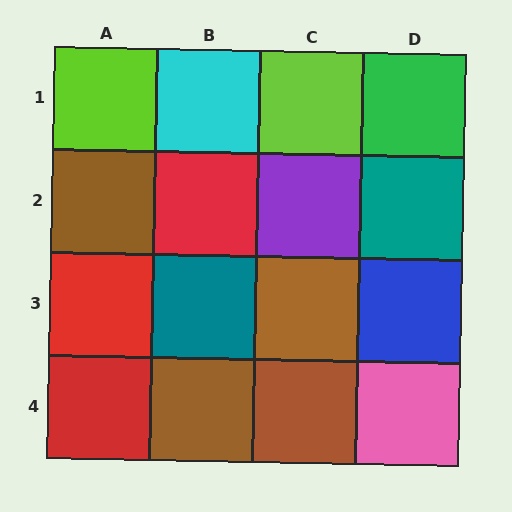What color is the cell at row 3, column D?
Blue.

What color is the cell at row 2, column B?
Red.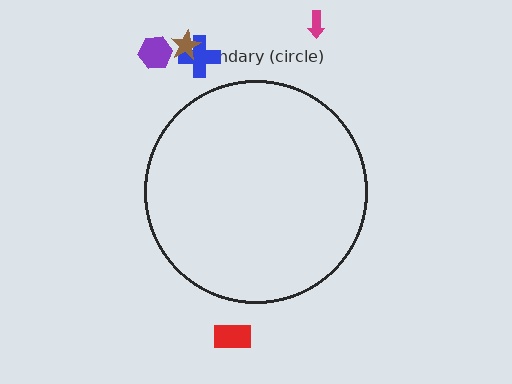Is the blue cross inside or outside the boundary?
Outside.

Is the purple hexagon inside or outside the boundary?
Outside.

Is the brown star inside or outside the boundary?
Outside.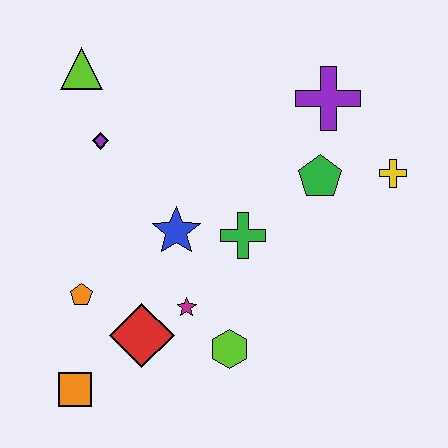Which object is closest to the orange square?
The red diamond is closest to the orange square.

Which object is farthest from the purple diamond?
The yellow cross is farthest from the purple diamond.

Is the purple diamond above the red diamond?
Yes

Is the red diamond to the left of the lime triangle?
No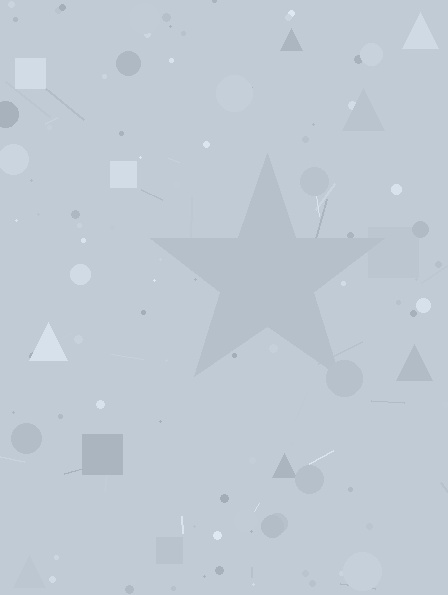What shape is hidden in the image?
A star is hidden in the image.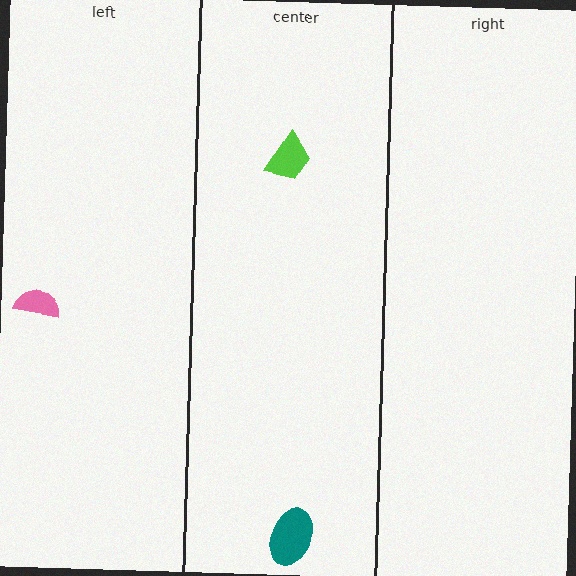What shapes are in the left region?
The pink semicircle.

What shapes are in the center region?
The lime trapezoid, the teal ellipse.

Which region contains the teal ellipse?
The center region.